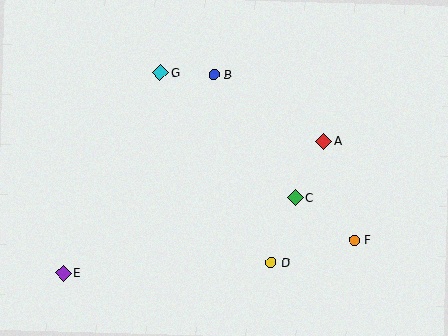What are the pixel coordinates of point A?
Point A is at (324, 141).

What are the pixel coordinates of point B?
Point B is at (214, 74).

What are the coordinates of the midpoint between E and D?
The midpoint between E and D is at (167, 268).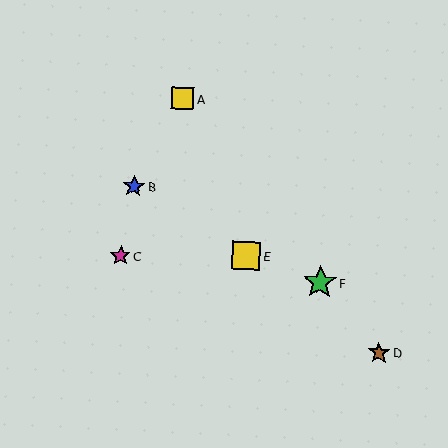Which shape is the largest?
The green star (labeled F) is the largest.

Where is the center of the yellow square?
The center of the yellow square is at (183, 99).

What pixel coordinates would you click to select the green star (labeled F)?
Click at (320, 282) to select the green star F.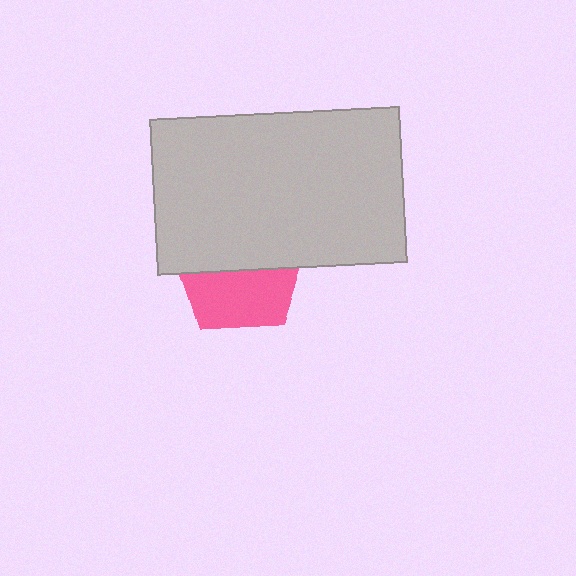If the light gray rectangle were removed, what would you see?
You would see the complete pink pentagon.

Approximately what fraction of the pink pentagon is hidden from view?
Roughly 53% of the pink pentagon is hidden behind the light gray rectangle.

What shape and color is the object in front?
The object in front is a light gray rectangle.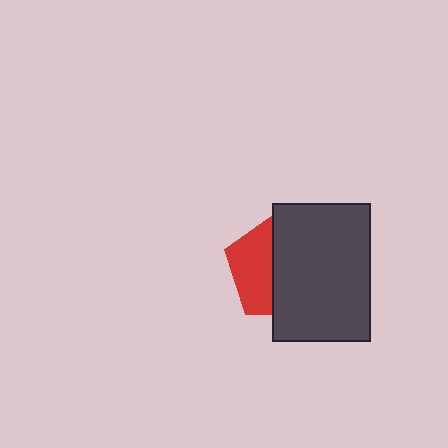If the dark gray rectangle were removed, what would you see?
You would see the complete red pentagon.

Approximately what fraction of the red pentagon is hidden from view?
Roughly 60% of the red pentagon is hidden behind the dark gray rectangle.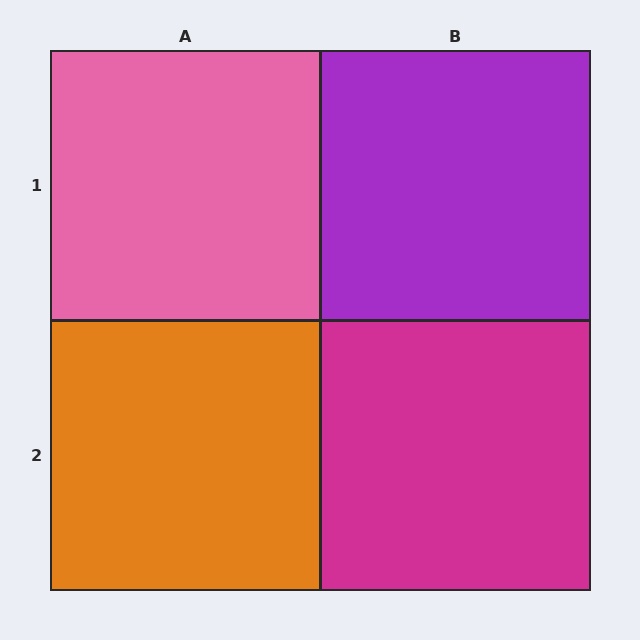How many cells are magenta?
1 cell is magenta.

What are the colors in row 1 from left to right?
Pink, purple.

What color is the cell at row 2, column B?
Magenta.